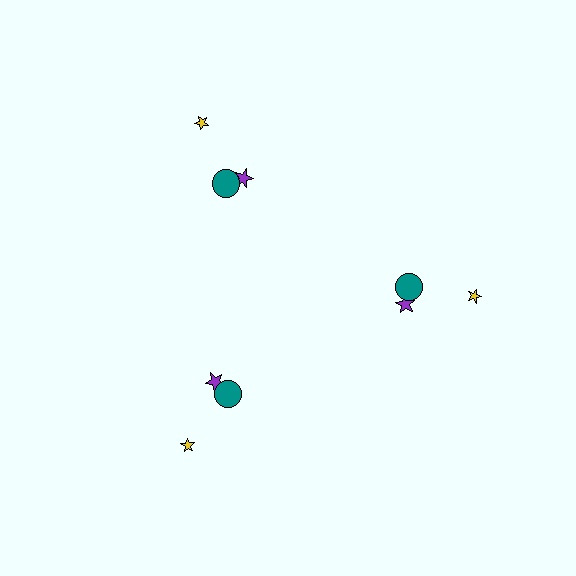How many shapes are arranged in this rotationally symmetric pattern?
There are 9 shapes, arranged in 3 groups of 3.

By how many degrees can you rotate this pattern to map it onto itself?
The pattern maps onto itself every 120 degrees of rotation.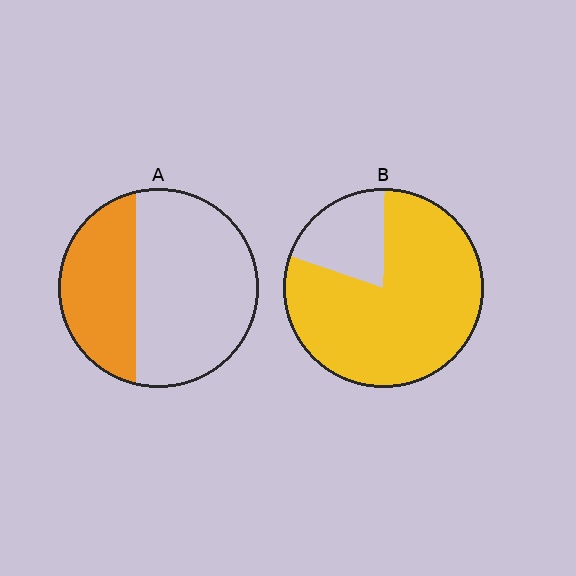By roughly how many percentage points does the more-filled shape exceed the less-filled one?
By roughly 45 percentage points (B over A).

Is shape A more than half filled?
No.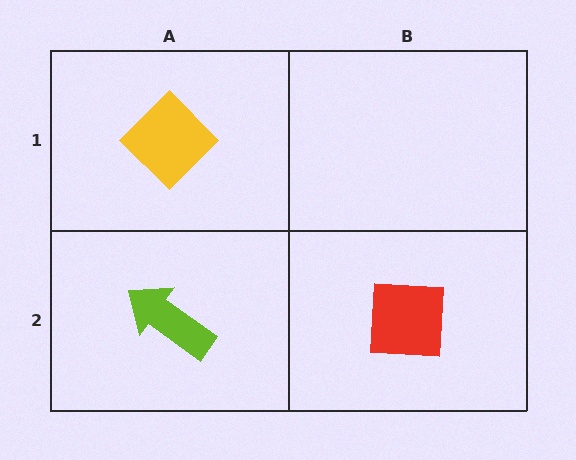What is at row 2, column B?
A red square.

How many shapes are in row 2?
2 shapes.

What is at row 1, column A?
A yellow diamond.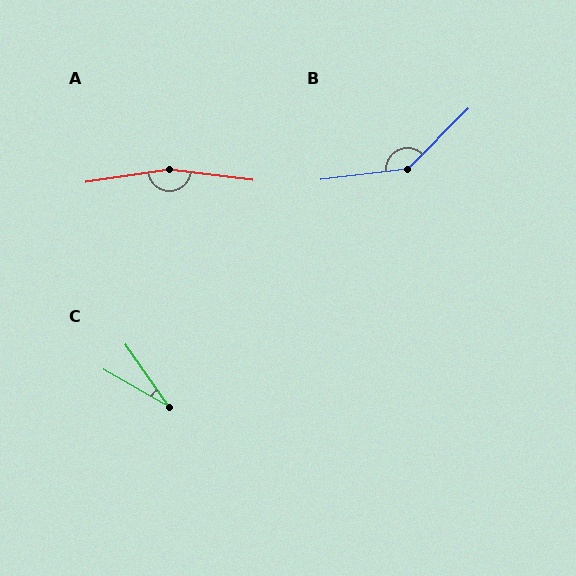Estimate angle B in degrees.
Approximately 142 degrees.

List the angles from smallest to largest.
C (25°), B (142°), A (164°).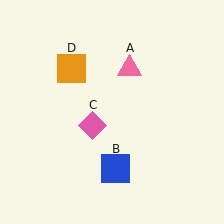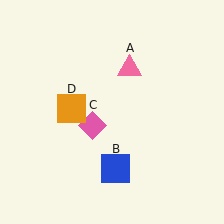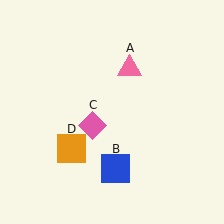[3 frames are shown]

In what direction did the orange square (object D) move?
The orange square (object D) moved down.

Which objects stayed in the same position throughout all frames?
Pink triangle (object A) and blue square (object B) and pink diamond (object C) remained stationary.